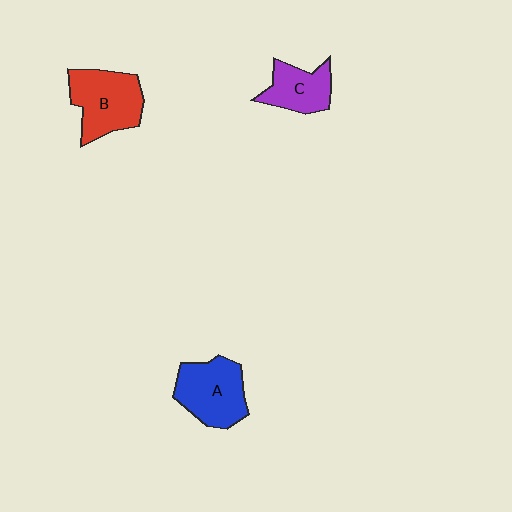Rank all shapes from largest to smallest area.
From largest to smallest: B (red), A (blue), C (purple).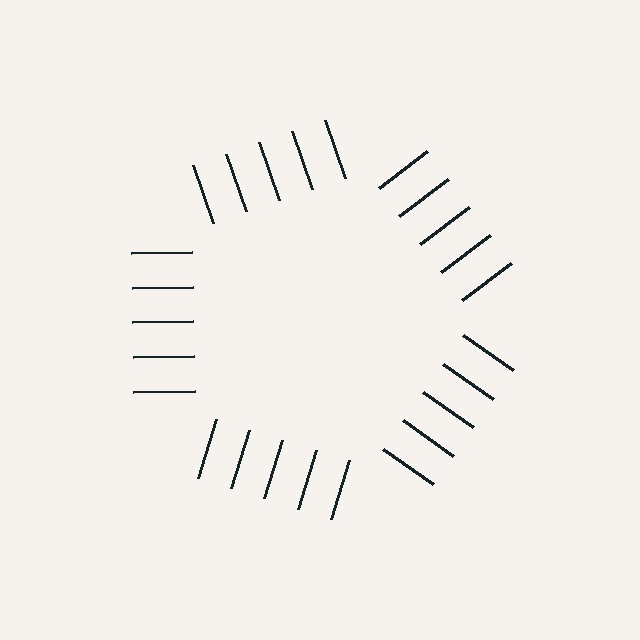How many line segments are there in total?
25 — 5 along each of the 5 edges.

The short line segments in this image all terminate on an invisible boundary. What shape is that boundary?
An illusory pentagon — the line segments terminate on its edges but no continuous stroke is drawn.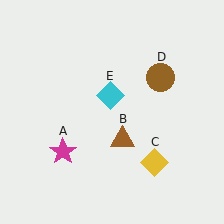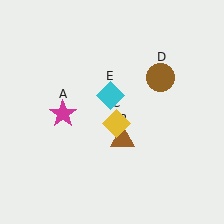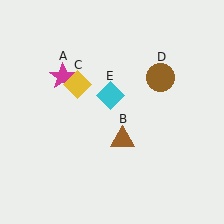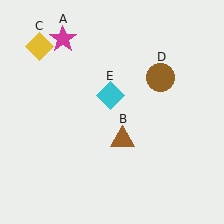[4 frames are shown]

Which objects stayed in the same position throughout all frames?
Brown triangle (object B) and brown circle (object D) and cyan diamond (object E) remained stationary.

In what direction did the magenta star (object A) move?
The magenta star (object A) moved up.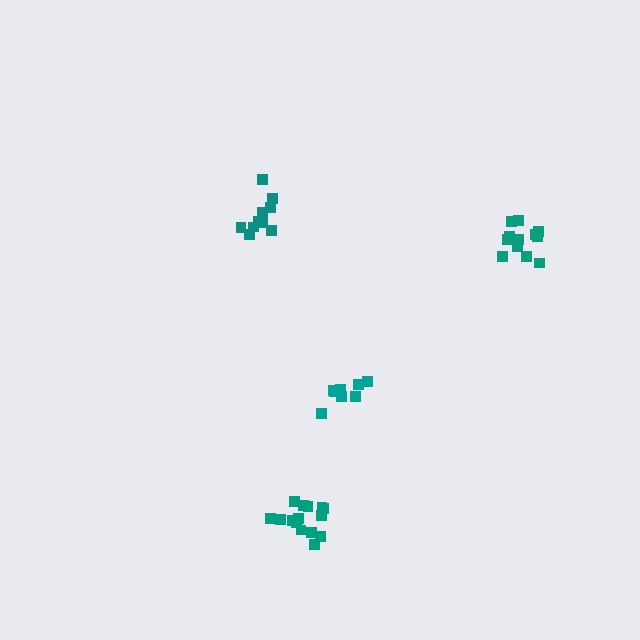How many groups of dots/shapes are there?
There are 4 groups.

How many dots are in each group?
Group 1: 10 dots, Group 2: 9 dots, Group 3: 15 dots, Group 4: 14 dots (48 total).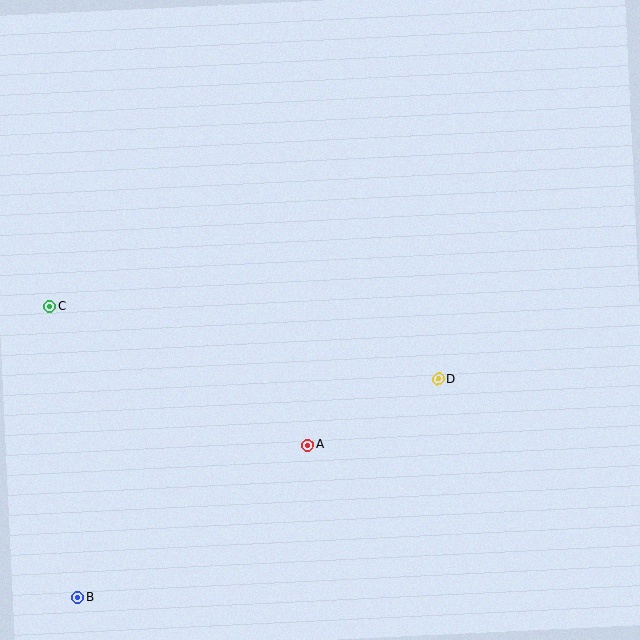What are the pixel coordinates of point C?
Point C is at (50, 306).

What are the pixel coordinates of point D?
Point D is at (438, 379).